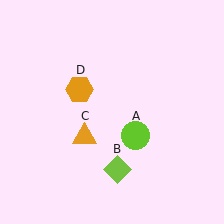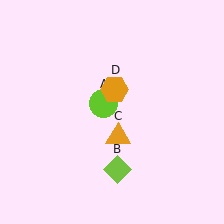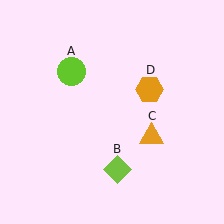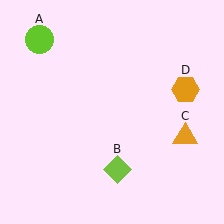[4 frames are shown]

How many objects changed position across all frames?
3 objects changed position: lime circle (object A), orange triangle (object C), orange hexagon (object D).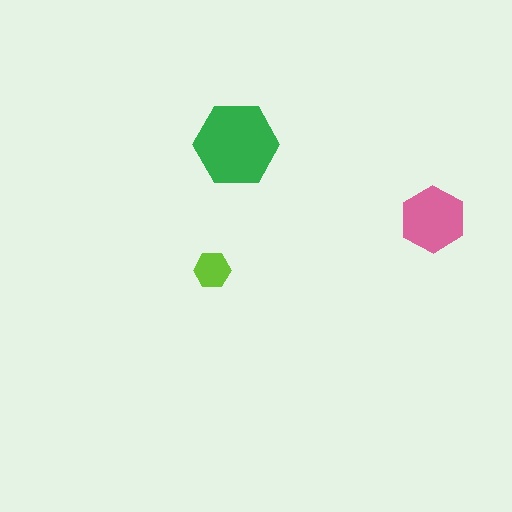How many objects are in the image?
There are 3 objects in the image.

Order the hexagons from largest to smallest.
the green one, the pink one, the lime one.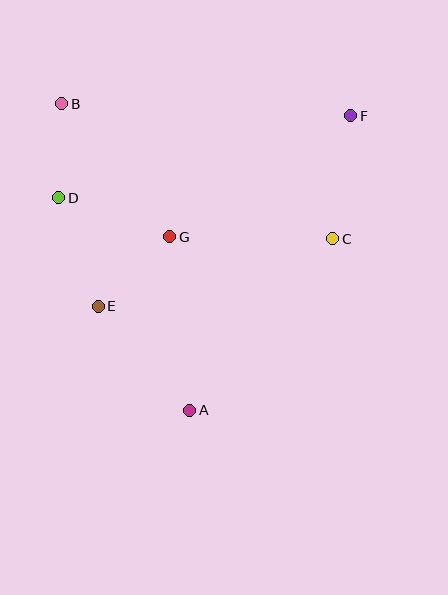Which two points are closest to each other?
Points B and D are closest to each other.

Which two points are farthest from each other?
Points A and F are farthest from each other.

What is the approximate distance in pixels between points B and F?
The distance between B and F is approximately 289 pixels.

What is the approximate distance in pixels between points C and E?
The distance between C and E is approximately 244 pixels.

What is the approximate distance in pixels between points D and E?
The distance between D and E is approximately 115 pixels.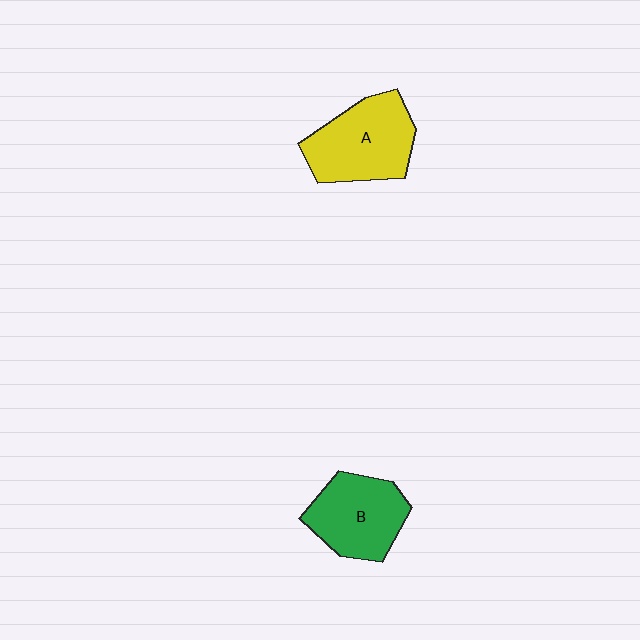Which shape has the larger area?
Shape A (yellow).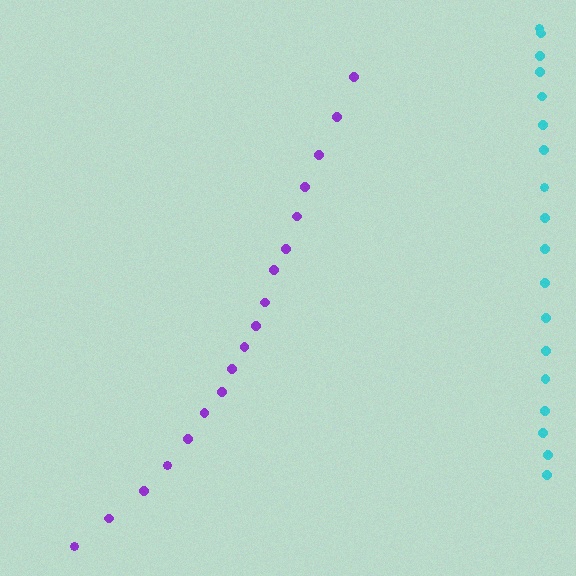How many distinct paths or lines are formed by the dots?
There are 2 distinct paths.